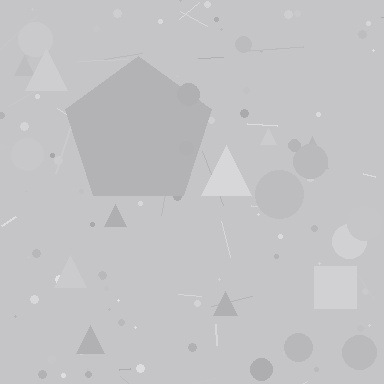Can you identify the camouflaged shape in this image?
The camouflaged shape is a pentagon.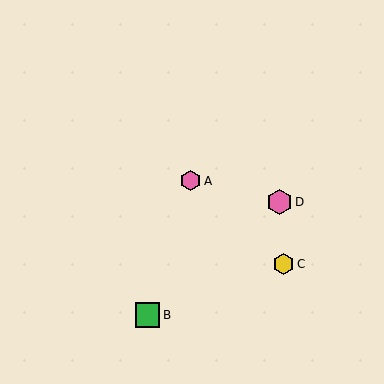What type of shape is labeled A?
Shape A is a pink hexagon.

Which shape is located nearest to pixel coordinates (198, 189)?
The pink hexagon (labeled A) at (191, 181) is nearest to that location.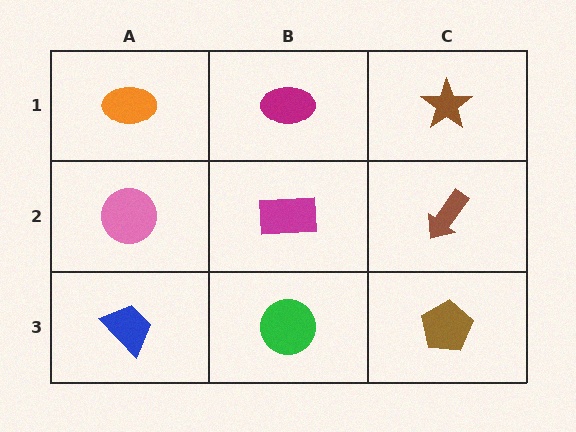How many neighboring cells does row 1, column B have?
3.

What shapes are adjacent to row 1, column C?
A brown arrow (row 2, column C), a magenta ellipse (row 1, column B).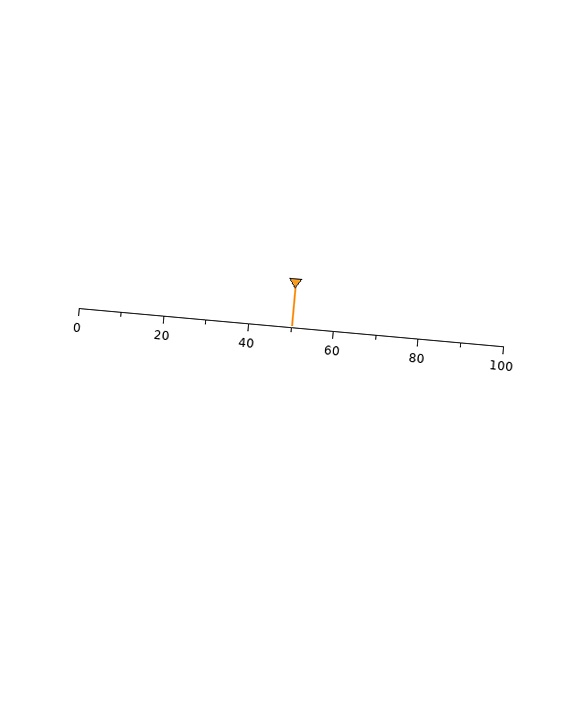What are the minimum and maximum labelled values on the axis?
The axis runs from 0 to 100.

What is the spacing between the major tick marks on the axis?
The major ticks are spaced 20 apart.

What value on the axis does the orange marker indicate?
The marker indicates approximately 50.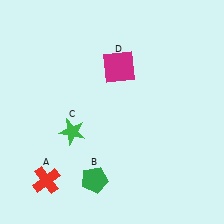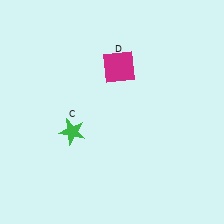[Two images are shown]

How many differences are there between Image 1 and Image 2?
There are 2 differences between the two images.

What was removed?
The green pentagon (B), the red cross (A) were removed in Image 2.